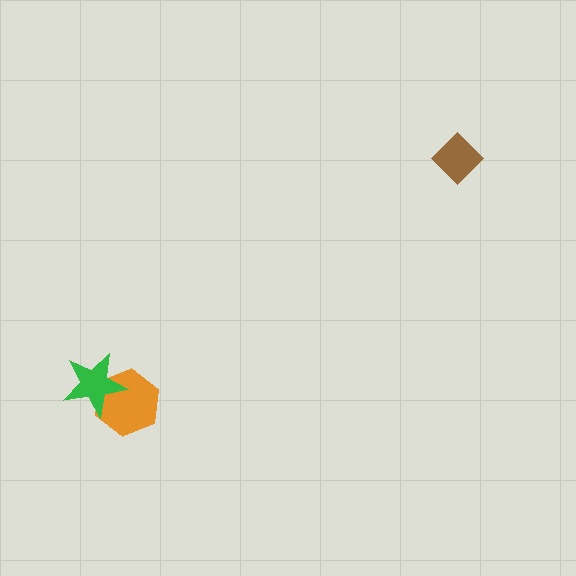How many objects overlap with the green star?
1 object overlaps with the green star.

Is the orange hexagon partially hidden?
Yes, it is partially covered by another shape.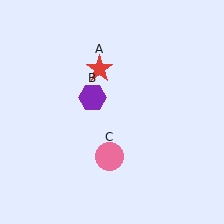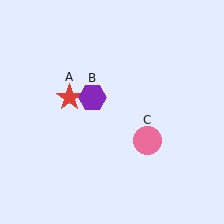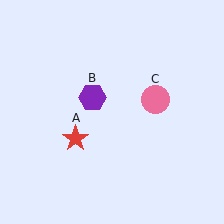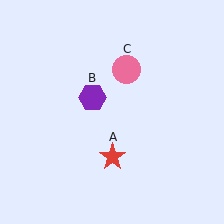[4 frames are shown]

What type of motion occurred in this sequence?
The red star (object A), pink circle (object C) rotated counterclockwise around the center of the scene.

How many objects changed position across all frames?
2 objects changed position: red star (object A), pink circle (object C).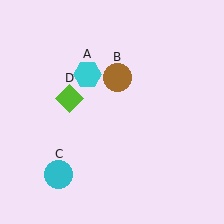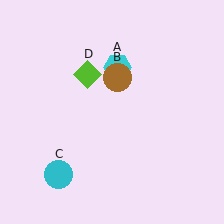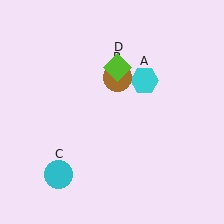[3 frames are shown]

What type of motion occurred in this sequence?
The cyan hexagon (object A), lime diamond (object D) rotated clockwise around the center of the scene.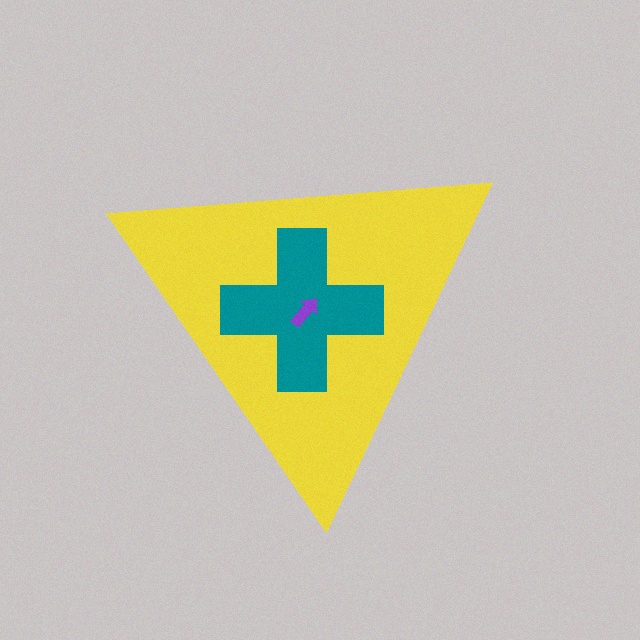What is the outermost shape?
The yellow triangle.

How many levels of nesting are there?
3.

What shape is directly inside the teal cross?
The purple arrow.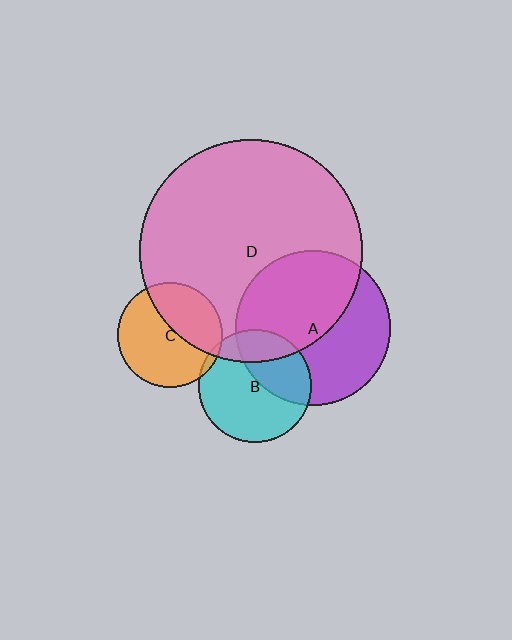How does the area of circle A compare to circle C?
Approximately 2.2 times.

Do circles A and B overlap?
Yes.